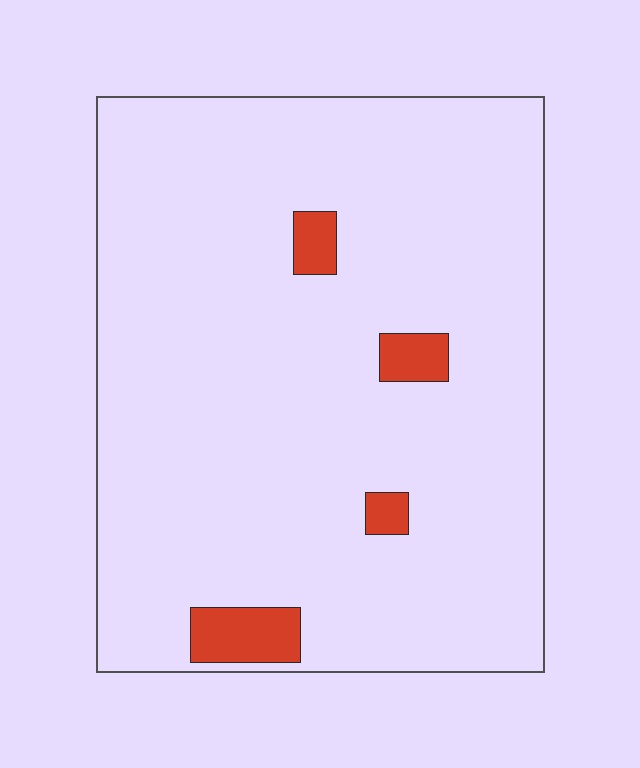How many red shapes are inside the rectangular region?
4.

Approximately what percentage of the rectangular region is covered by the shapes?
Approximately 5%.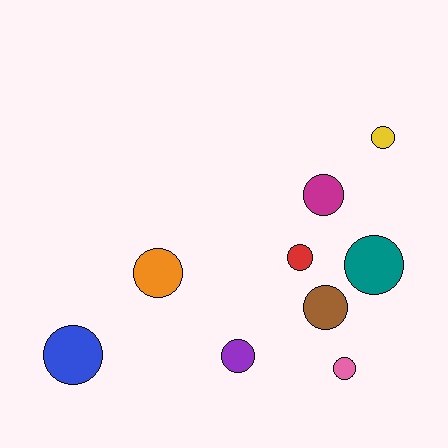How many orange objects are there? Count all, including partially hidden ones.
There is 1 orange object.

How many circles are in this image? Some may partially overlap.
There are 9 circles.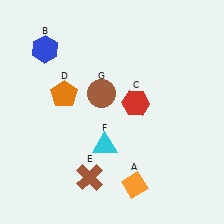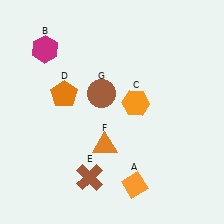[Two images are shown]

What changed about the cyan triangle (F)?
In Image 1, F is cyan. In Image 2, it changed to orange.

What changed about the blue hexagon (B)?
In Image 1, B is blue. In Image 2, it changed to magenta.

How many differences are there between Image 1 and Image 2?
There are 3 differences between the two images.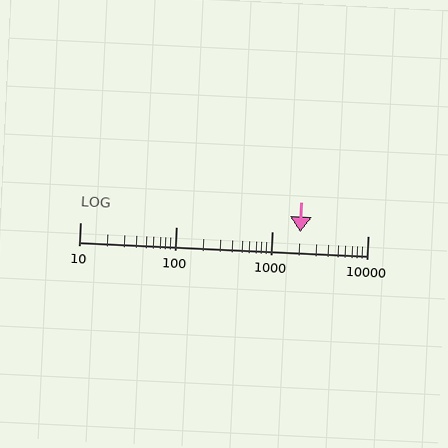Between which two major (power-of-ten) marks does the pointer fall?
The pointer is between 1000 and 10000.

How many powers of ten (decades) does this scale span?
The scale spans 3 decades, from 10 to 10000.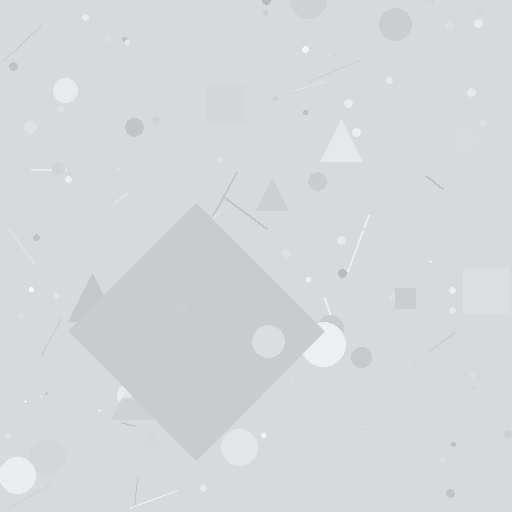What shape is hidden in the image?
A diamond is hidden in the image.